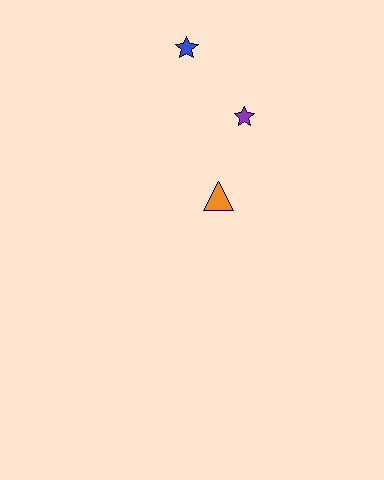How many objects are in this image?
There are 3 objects.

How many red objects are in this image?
There are no red objects.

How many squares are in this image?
There are no squares.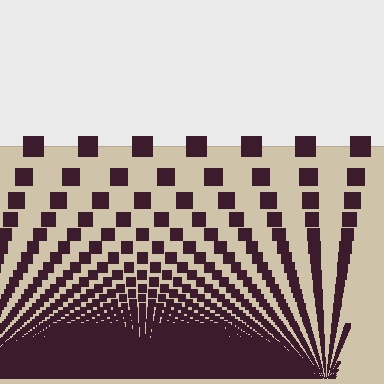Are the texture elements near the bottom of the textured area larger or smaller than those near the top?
Smaller. The gradient is inverted — elements near the bottom are smaller and denser.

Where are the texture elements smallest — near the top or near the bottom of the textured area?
Near the bottom.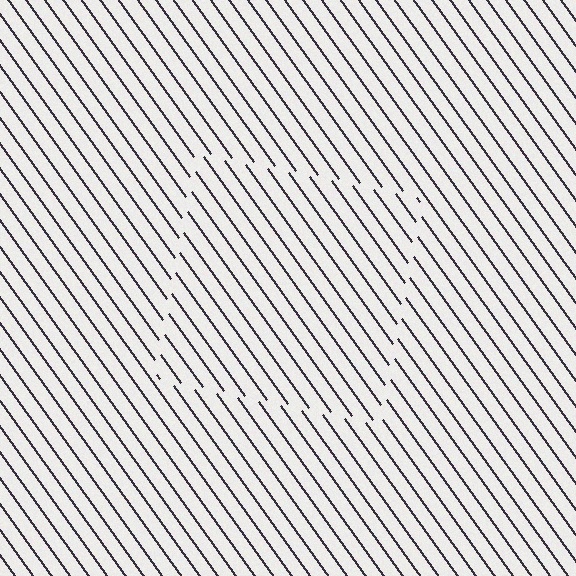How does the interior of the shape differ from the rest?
The interior of the shape contains the same grating, shifted by half a period — the contour is defined by the phase discontinuity where line-ends from the inner and outer gratings abut.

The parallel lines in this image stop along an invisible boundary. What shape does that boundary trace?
An illusory square. The interior of the shape contains the same grating, shifted by half a period — the contour is defined by the phase discontinuity where line-ends from the inner and outer gratings abut.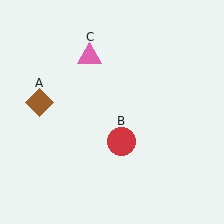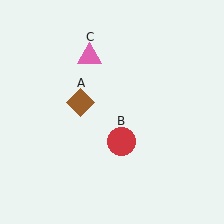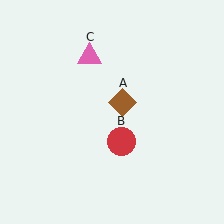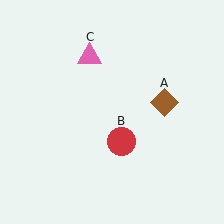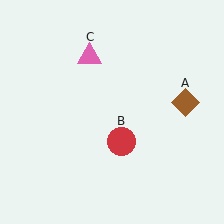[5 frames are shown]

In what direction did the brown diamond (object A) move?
The brown diamond (object A) moved right.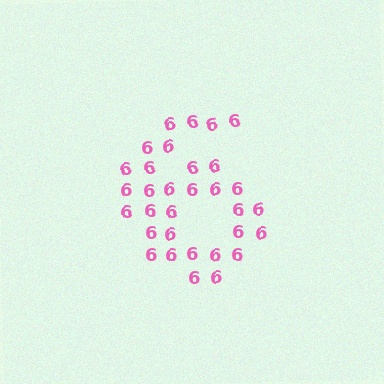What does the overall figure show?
The overall figure shows the digit 6.